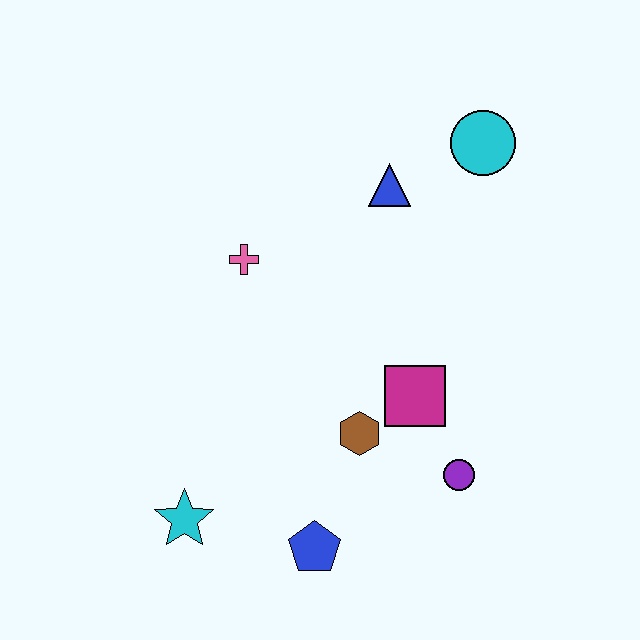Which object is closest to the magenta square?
The brown hexagon is closest to the magenta square.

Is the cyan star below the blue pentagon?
No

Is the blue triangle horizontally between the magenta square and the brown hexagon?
Yes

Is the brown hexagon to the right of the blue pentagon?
Yes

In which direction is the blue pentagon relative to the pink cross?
The blue pentagon is below the pink cross.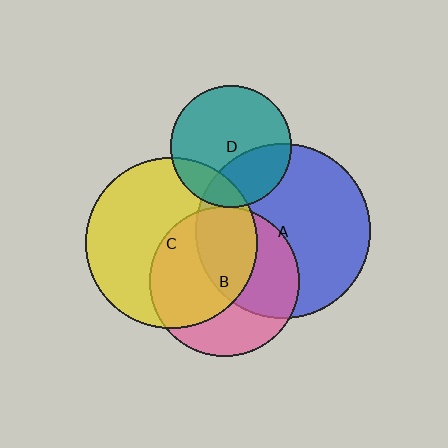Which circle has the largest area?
Circle A (blue).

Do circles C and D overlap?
Yes.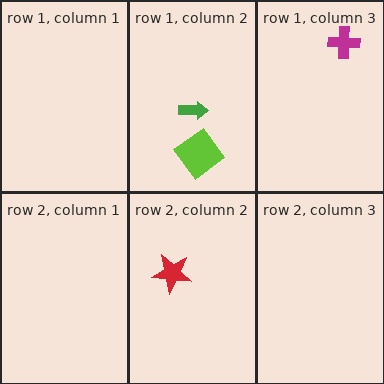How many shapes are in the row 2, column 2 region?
1.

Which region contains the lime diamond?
The row 1, column 2 region.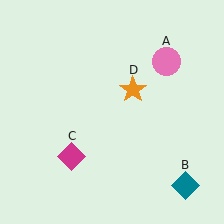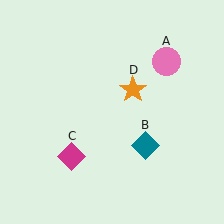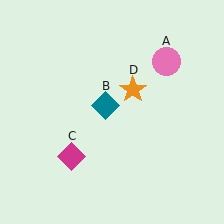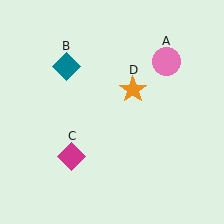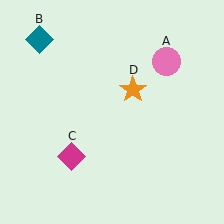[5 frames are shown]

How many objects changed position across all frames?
1 object changed position: teal diamond (object B).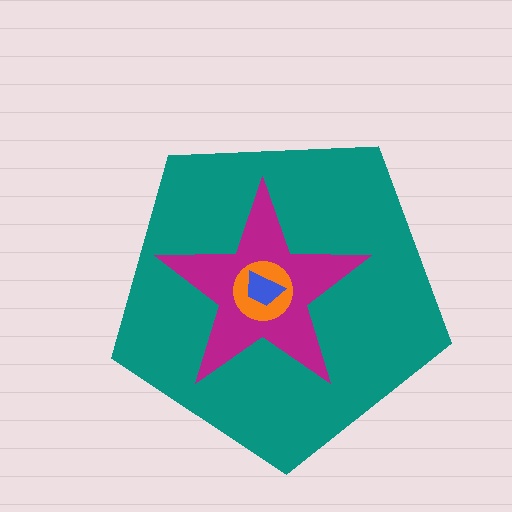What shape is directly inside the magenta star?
The orange circle.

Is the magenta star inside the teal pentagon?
Yes.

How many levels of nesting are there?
4.